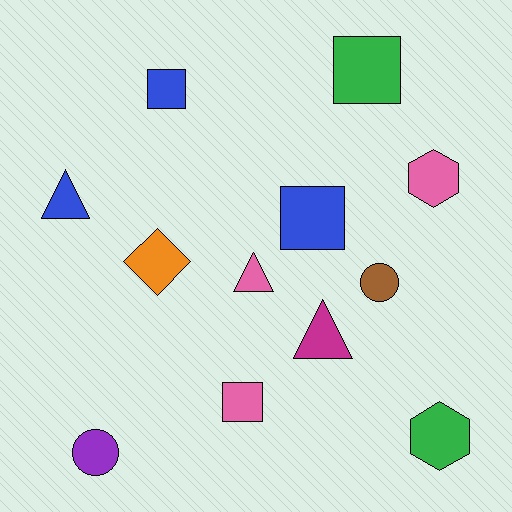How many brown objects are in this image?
There is 1 brown object.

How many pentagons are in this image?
There are no pentagons.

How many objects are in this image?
There are 12 objects.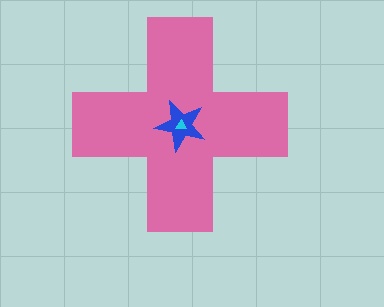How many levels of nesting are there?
3.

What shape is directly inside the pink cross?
The blue star.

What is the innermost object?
The cyan triangle.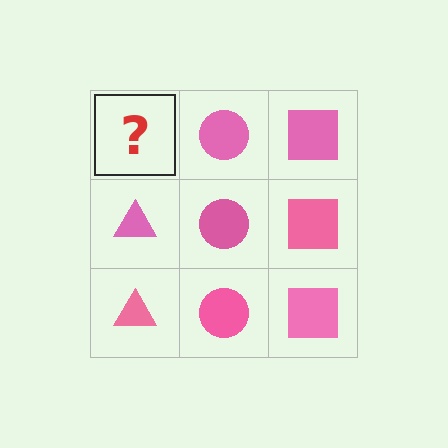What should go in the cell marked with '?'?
The missing cell should contain a pink triangle.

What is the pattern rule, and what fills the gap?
The rule is that each column has a consistent shape. The gap should be filled with a pink triangle.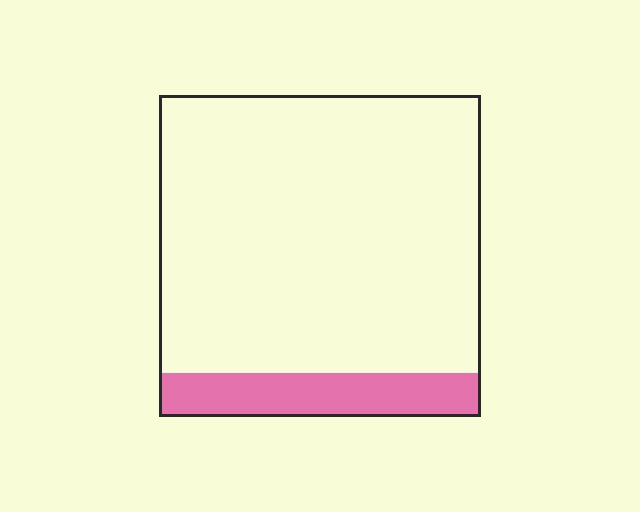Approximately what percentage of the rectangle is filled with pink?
Approximately 15%.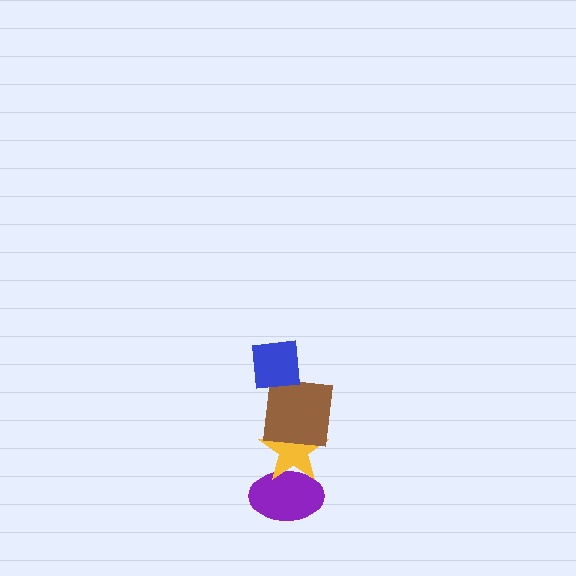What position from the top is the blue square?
The blue square is 1st from the top.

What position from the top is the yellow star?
The yellow star is 3rd from the top.